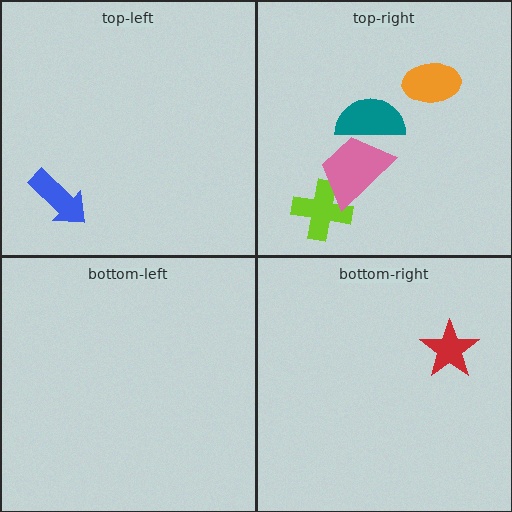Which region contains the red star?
The bottom-right region.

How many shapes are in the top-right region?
4.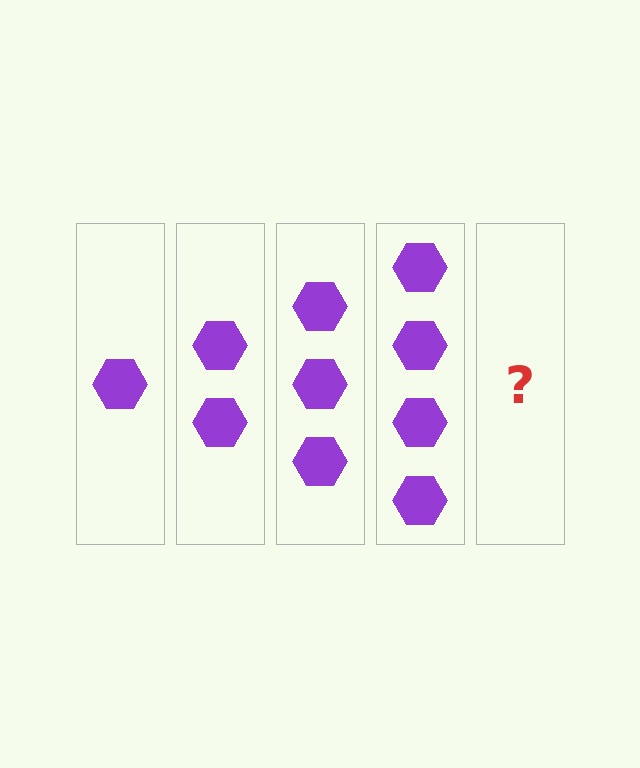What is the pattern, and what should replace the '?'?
The pattern is that each step adds one more hexagon. The '?' should be 5 hexagons.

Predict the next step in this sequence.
The next step is 5 hexagons.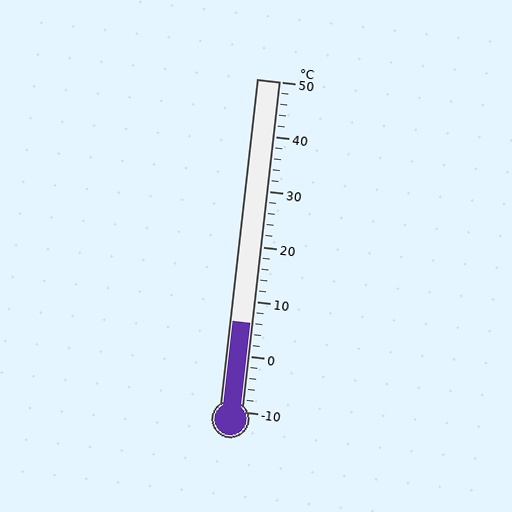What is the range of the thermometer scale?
The thermometer scale ranges from -10°C to 50°C.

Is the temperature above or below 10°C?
The temperature is below 10°C.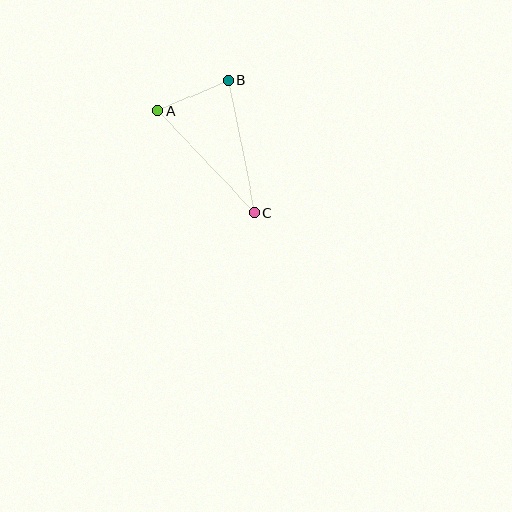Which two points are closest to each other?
Points A and B are closest to each other.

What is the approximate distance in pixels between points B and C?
The distance between B and C is approximately 135 pixels.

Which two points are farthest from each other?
Points A and C are farthest from each other.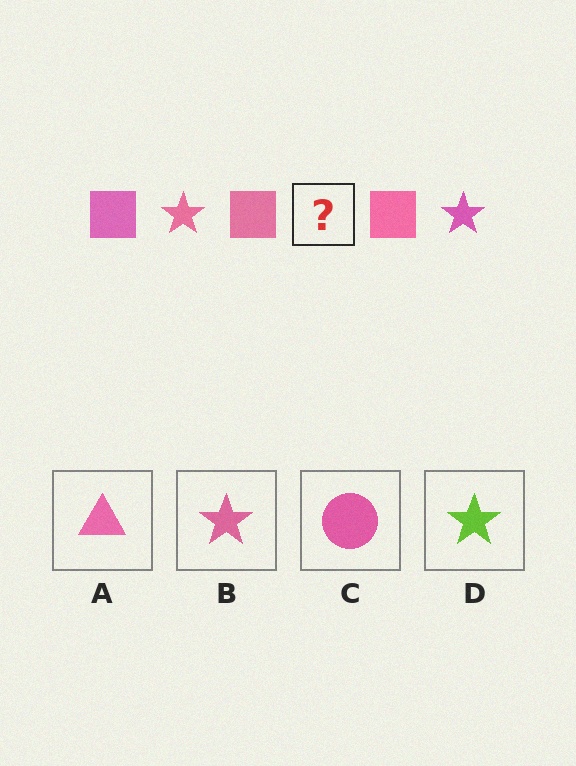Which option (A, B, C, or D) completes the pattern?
B.